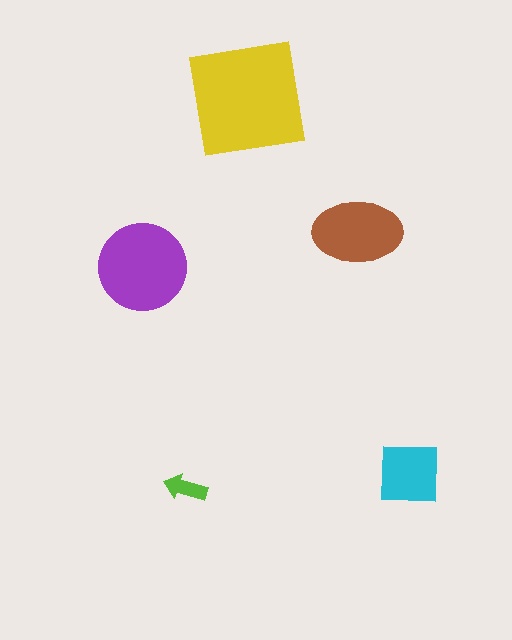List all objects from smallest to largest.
The lime arrow, the cyan square, the brown ellipse, the purple circle, the yellow square.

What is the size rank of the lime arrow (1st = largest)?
5th.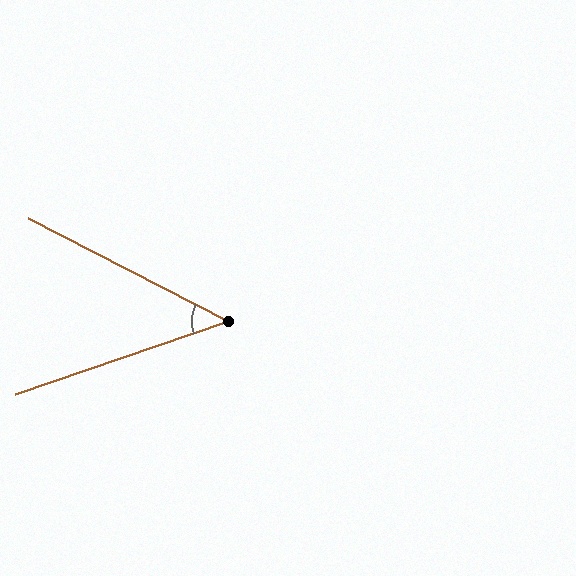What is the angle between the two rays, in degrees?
Approximately 46 degrees.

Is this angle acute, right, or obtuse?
It is acute.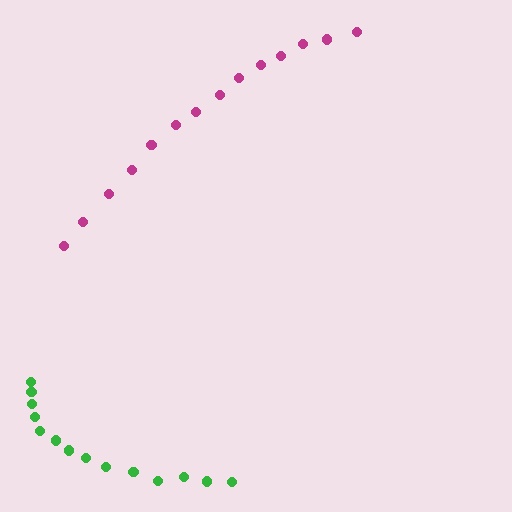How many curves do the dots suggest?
There are 2 distinct paths.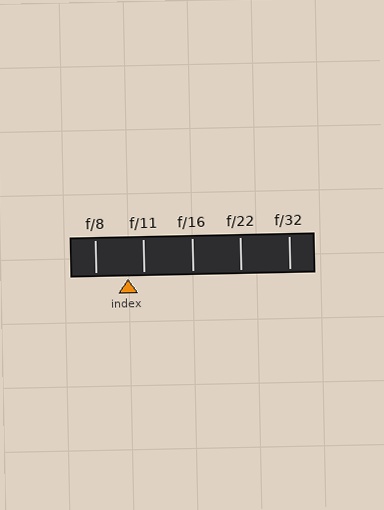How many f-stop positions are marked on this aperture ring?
There are 5 f-stop positions marked.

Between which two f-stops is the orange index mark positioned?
The index mark is between f/8 and f/11.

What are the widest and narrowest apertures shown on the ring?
The widest aperture shown is f/8 and the narrowest is f/32.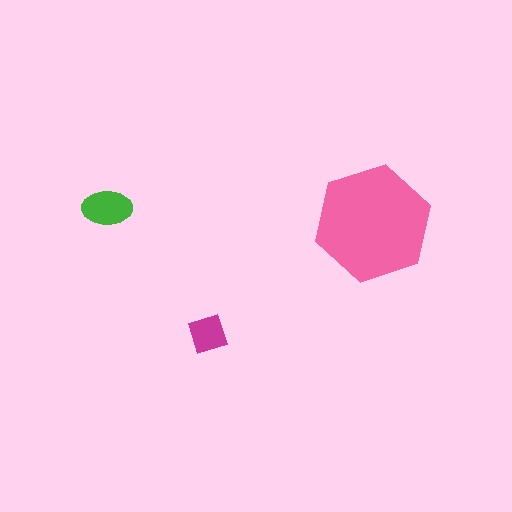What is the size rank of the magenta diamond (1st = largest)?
3rd.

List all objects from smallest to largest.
The magenta diamond, the green ellipse, the pink hexagon.